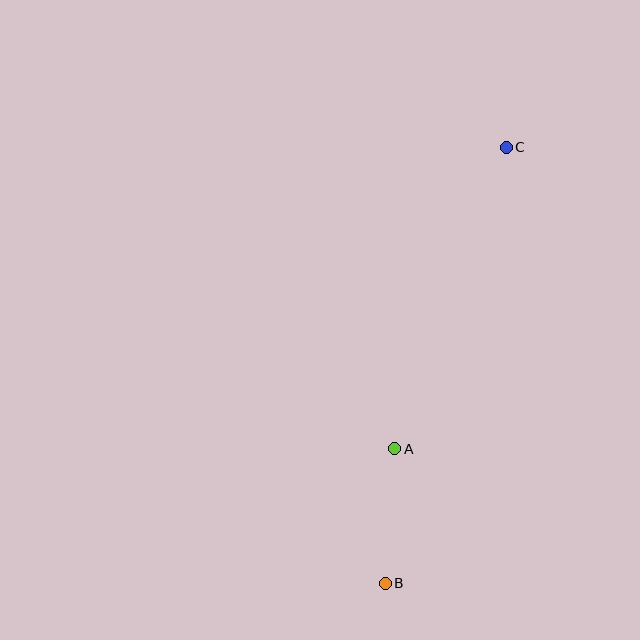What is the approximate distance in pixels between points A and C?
The distance between A and C is approximately 321 pixels.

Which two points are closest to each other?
Points A and B are closest to each other.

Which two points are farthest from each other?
Points B and C are farthest from each other.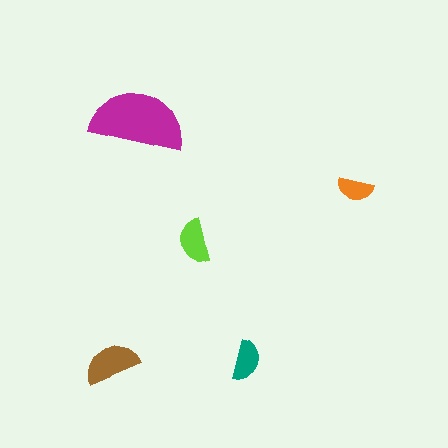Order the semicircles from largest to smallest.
the magenta one, the brown one, the lime one, the teal one, the orange one.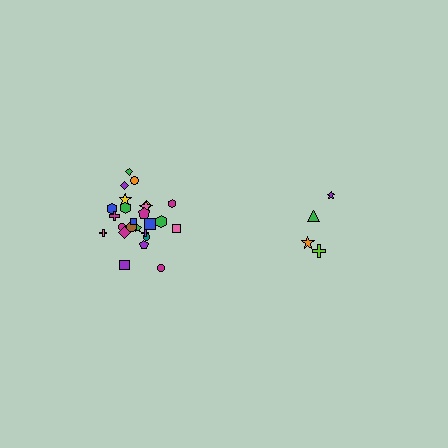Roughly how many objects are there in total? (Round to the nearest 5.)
Roughly 30 objects in total.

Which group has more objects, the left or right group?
The left group.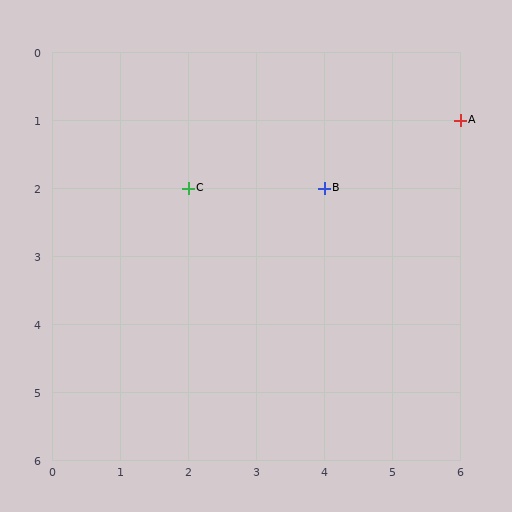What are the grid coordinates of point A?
Point A is at grid coordinates (6, 1).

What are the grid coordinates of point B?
Point B is at grid coordinates (4, 2).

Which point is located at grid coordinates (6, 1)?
Point A is at (6, 1).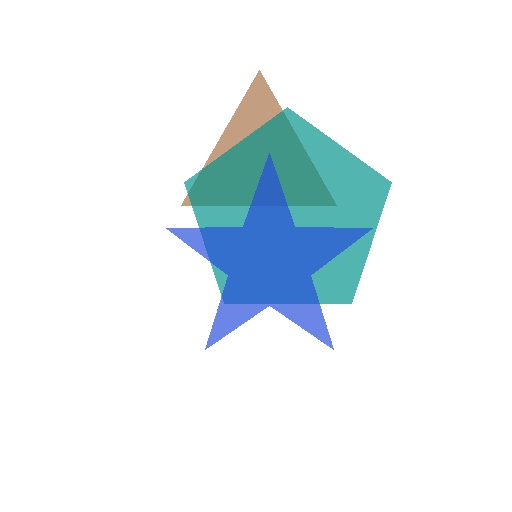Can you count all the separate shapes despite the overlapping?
Yes, there are 3 separate shapes.